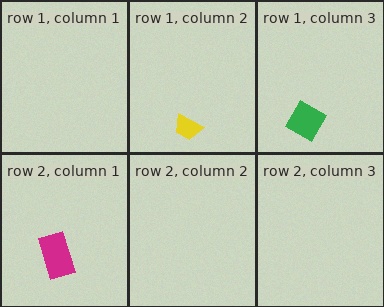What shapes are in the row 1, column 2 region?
The yellow trapezoid.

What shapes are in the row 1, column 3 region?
The green square.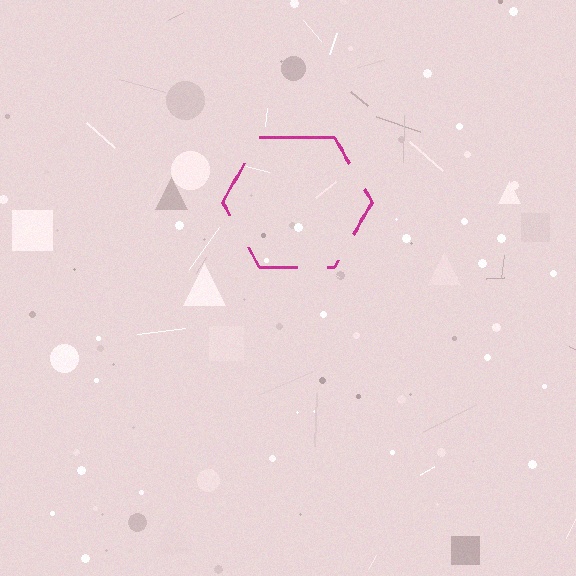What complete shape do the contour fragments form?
The contour fragments form a hexagon.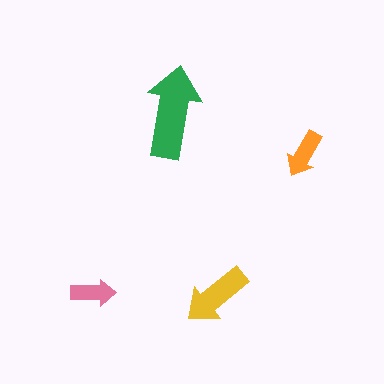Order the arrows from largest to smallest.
the green one, the yellow one, the orange one, the pink one.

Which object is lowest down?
The yellow arrow is bottommost.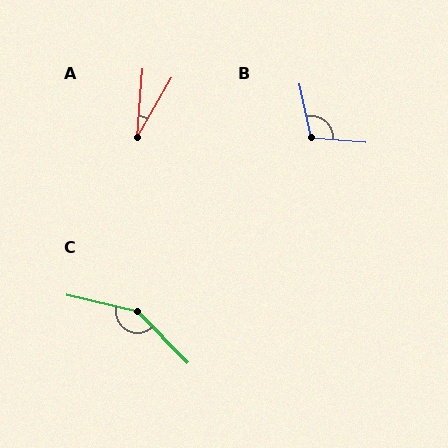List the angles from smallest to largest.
A (26°), B (107°), C (148°).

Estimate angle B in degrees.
Approximately 107 degrees.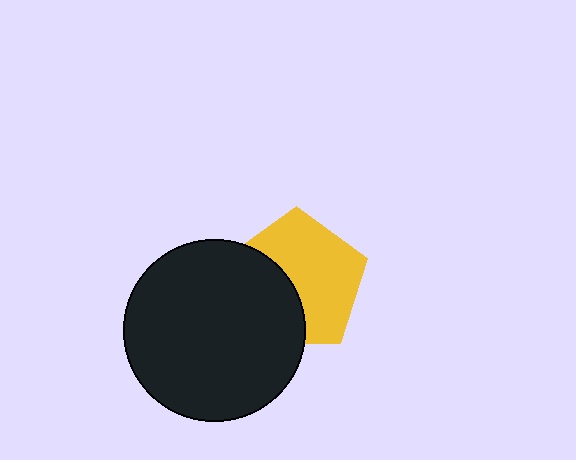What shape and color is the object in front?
The object in front is a black circle.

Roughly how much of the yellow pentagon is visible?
About half of it is visible (roughly 61%).